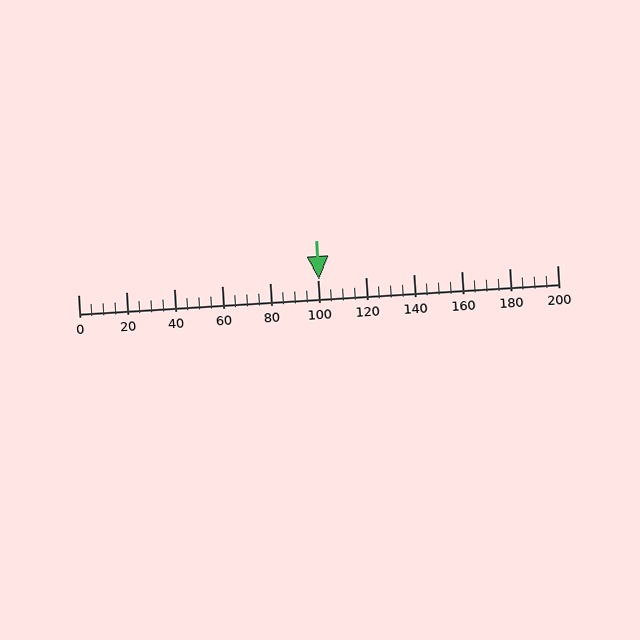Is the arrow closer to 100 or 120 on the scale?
The arrow is closer to 100.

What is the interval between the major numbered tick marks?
The major tick marks are spaced 20 units apart.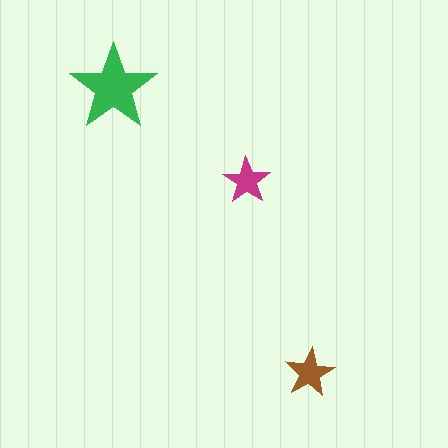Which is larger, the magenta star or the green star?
The green one.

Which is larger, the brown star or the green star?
The green one.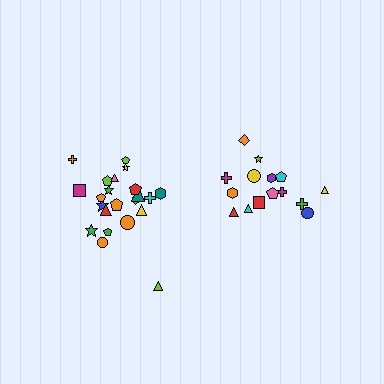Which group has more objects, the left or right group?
The left group.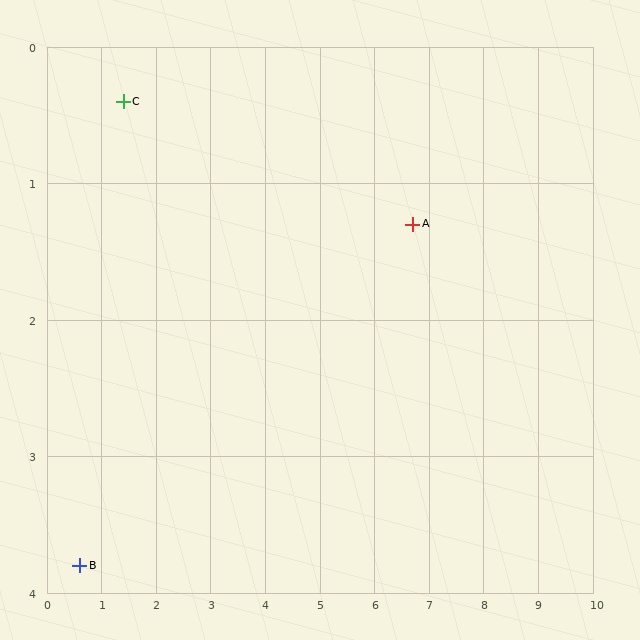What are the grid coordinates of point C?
Point C is at approximately (1.4, 0.4).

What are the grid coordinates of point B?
Point B is at approximately (0.6, 3.8).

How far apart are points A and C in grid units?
Points A and C are about 5.4 grid units apart.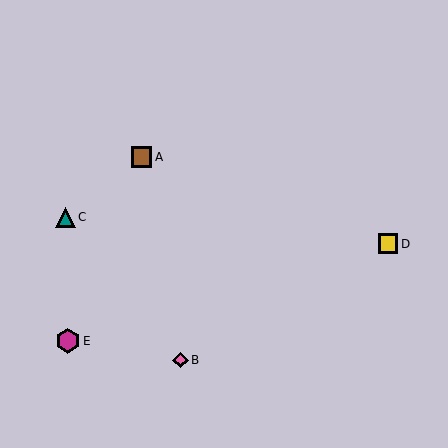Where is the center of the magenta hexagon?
The center of the magenta hexagon is at (68, 341).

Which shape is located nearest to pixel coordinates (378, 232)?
The yellow square (labeled D) at (388, 244) is nearest to that location.